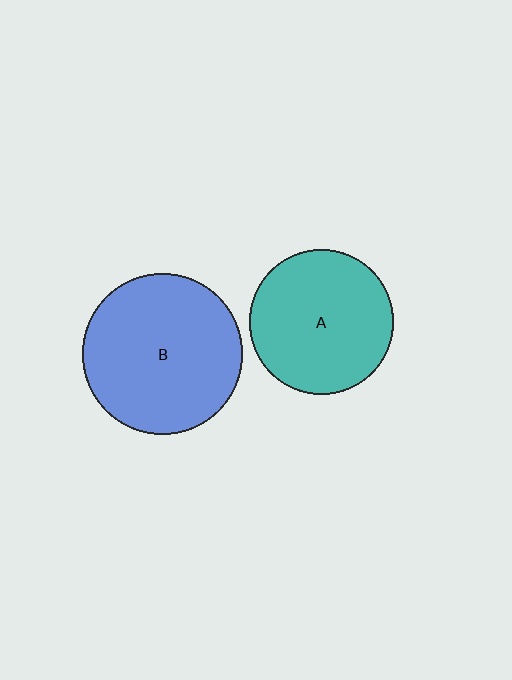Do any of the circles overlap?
No, none of the circles overlap.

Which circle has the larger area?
Circle B (blue).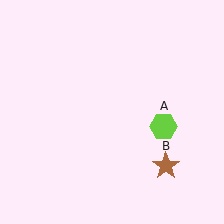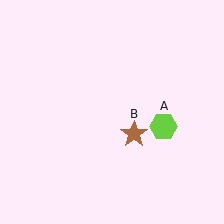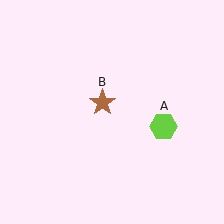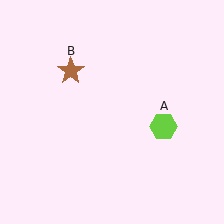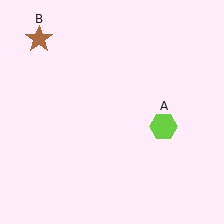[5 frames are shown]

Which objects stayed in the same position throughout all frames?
Lime hexagon (object A) remained stationary.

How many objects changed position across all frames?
1 object changed position: brown star (object B).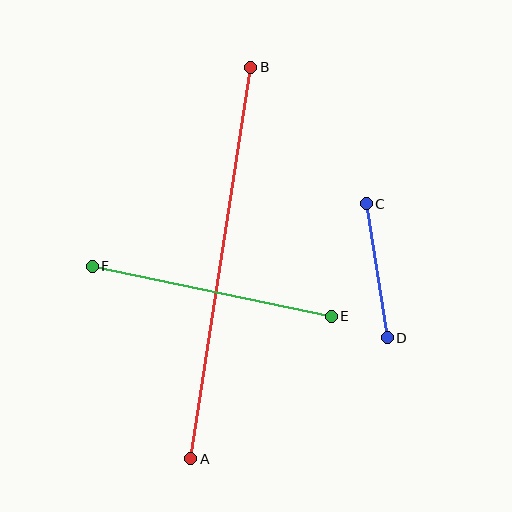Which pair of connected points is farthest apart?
Points A and B are farthest apart.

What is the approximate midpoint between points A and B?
The midpoint is at approximately (221, 263) pixels.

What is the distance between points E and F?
The distance is approximately 244 pixels.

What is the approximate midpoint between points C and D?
The midpoint is at approximately (377, 271) pixels.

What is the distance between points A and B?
The distance is approximately 396 pixels.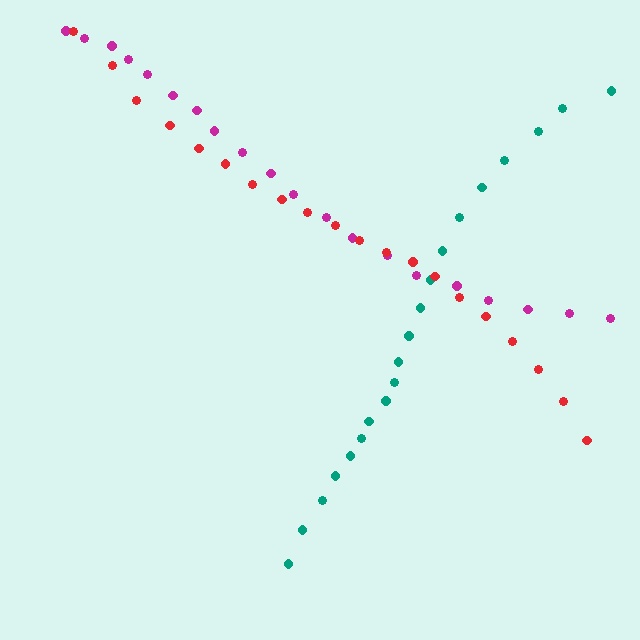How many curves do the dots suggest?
There are 3 distinct paths.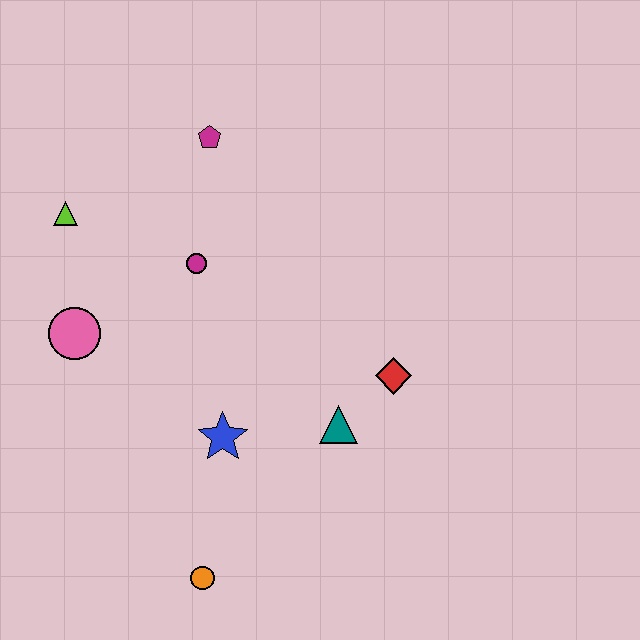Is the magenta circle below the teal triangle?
No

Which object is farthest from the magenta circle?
The orange circle is farthest from the magenta circle.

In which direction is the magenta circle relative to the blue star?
The magenta circle is above the blue star.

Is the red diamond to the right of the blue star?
Yes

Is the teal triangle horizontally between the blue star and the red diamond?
Yes